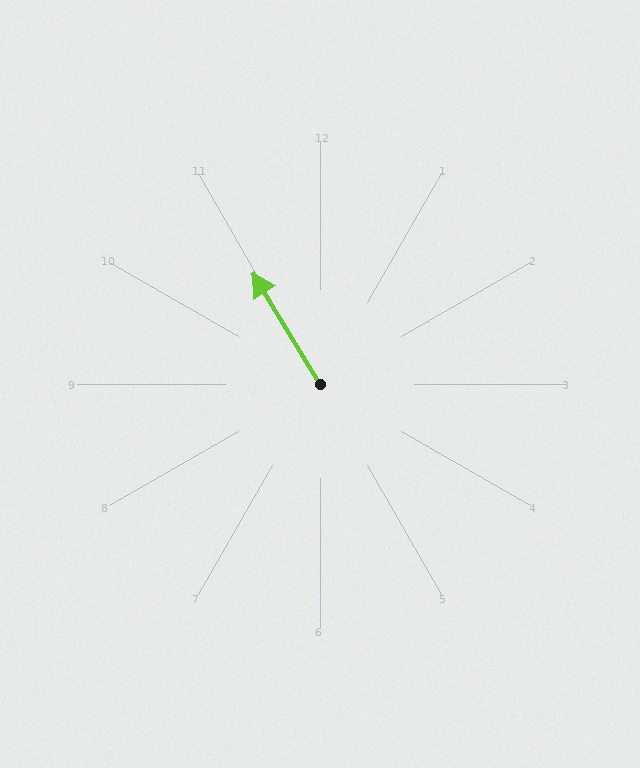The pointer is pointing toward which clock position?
Roughly 11 o'clock.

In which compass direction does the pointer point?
Northwest.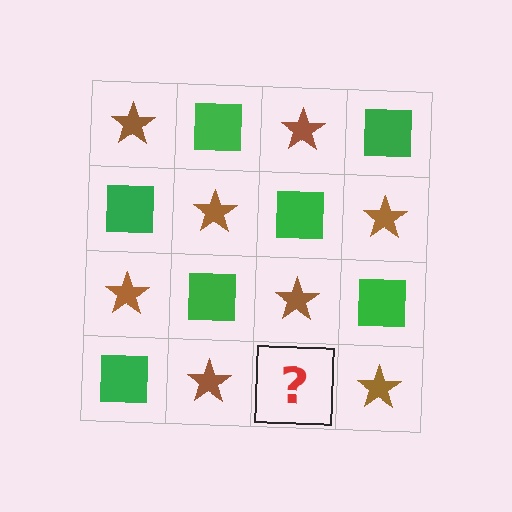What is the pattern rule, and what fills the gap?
The rule is that it alternates brown star and green square in a checkerboard pattern. The gap should be filled with a green square.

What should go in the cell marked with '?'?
The missing cell should contain a green square.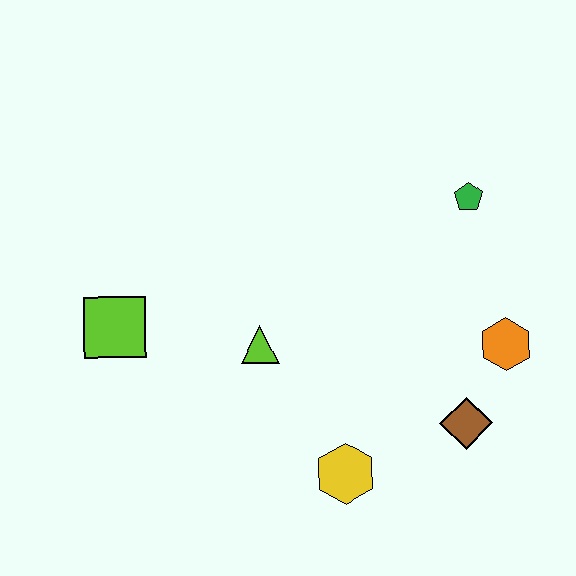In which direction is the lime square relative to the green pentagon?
The lime square is to the left of the green pentagon.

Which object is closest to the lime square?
The lime triangle is closest to the lime square.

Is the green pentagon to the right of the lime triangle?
Yes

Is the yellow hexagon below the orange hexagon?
Yes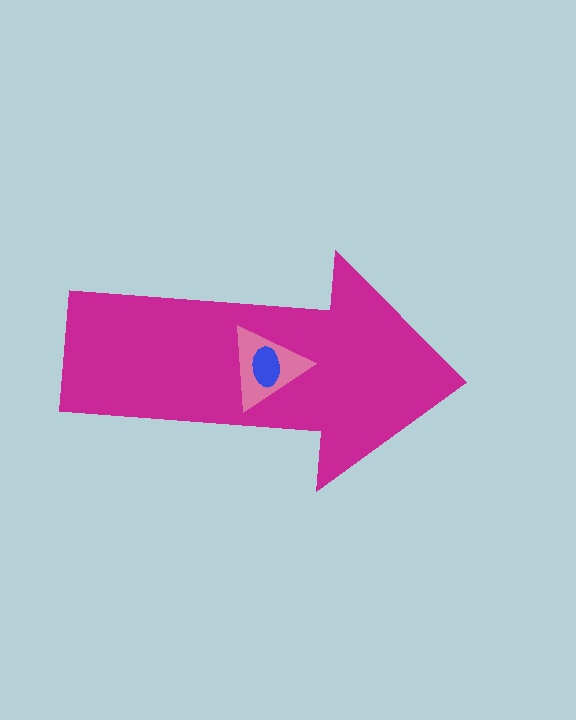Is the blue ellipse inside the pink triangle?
Yes.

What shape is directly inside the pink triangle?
The blue ellipse.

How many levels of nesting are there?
3.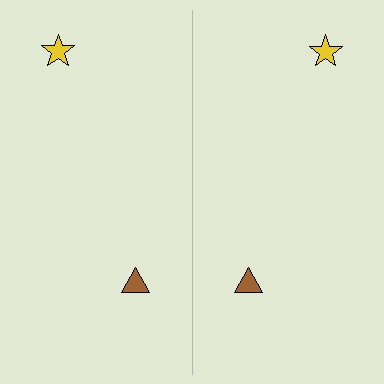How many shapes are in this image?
There are 4 shapes in this image.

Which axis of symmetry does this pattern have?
The pattern has a vertical axis of symmetry running through the center of the image.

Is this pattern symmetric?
Yes, this pattern has bilateral (reflection) symmetry.